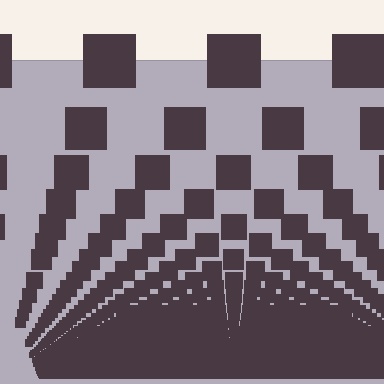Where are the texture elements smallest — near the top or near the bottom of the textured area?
Near the bottom.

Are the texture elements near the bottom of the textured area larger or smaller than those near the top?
Smaller. The gradient is inverted — elements near the bottom are smaller and denser.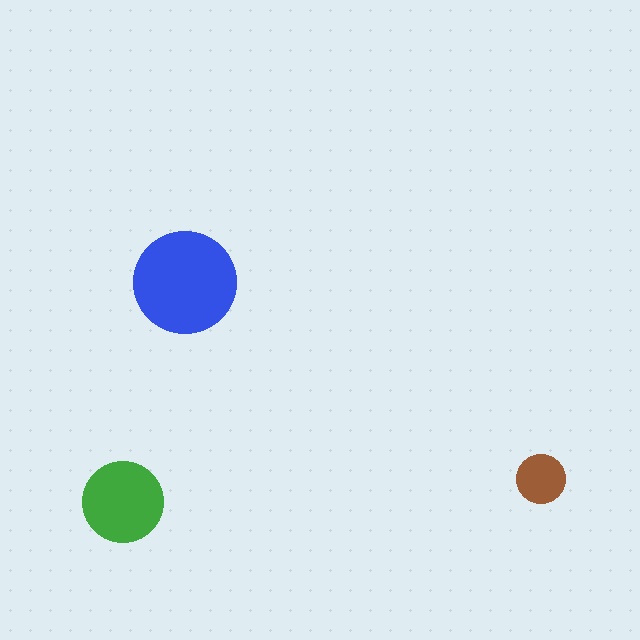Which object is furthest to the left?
The green circle is leftmost.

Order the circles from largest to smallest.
the blue one, the green one, the brown one.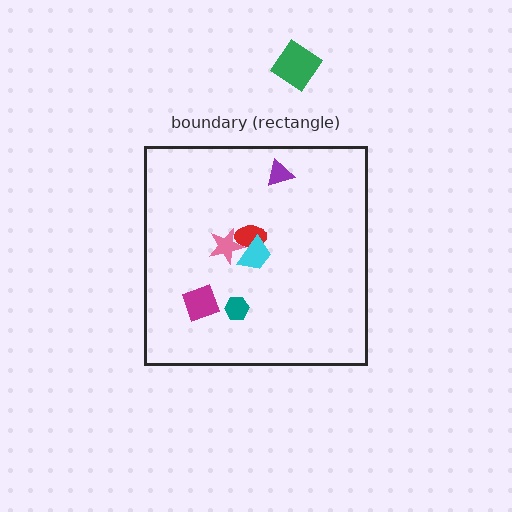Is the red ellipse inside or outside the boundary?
Inside.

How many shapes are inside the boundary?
6 inside, 1 outside.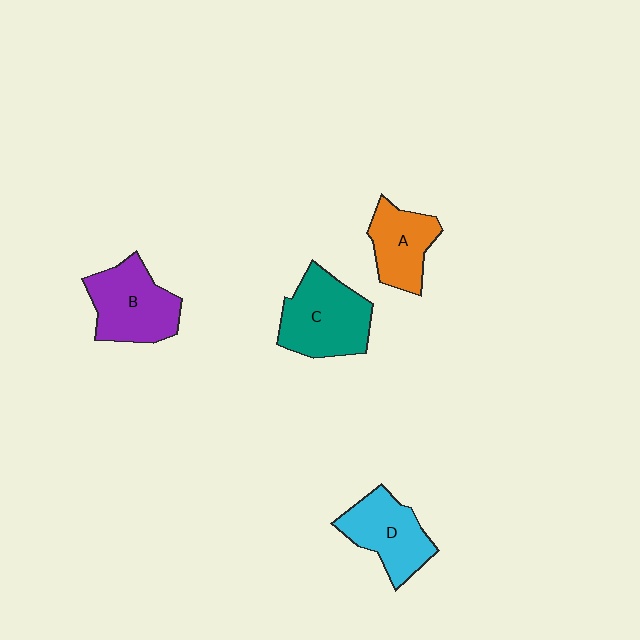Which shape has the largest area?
Shape C (teal).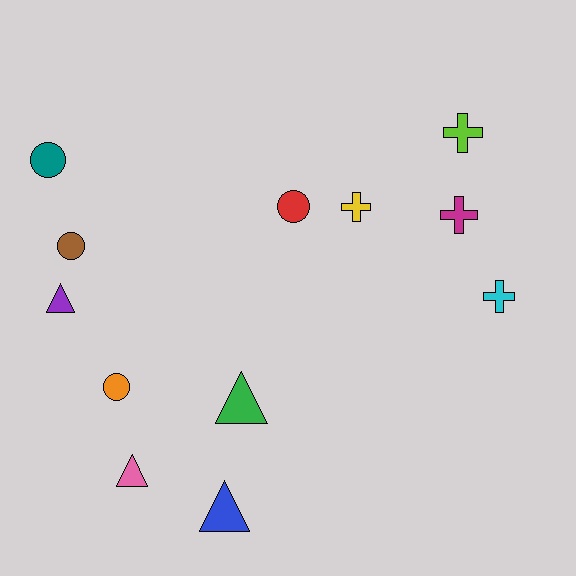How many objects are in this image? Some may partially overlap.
There are 12 objects.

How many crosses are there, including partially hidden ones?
There are 4 crosses.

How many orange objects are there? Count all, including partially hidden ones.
There is 1 orange object.